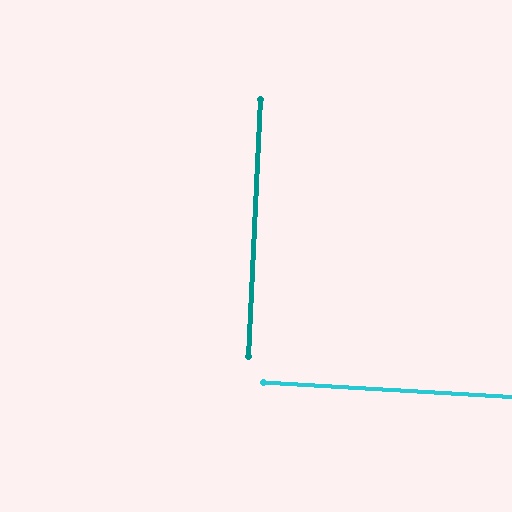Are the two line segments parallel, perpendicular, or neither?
Perpendicular — they meet at approximately 89°.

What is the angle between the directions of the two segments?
Approximately 89 degrees.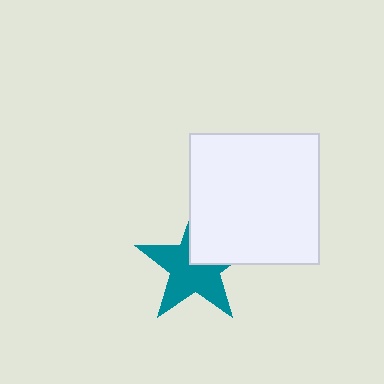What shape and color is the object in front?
The object in front is a white square.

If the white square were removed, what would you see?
You would see the complete teal star.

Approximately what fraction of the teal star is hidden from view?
Roughly 33% of the teal star is hidden behind the white square.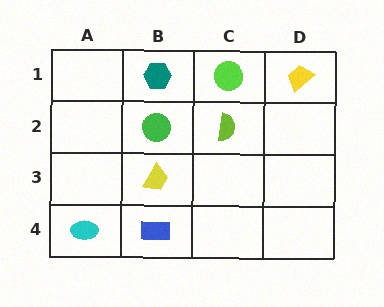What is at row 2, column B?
A green circle.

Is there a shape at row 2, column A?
No, that cell is empty.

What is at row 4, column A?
A cyan ellipse.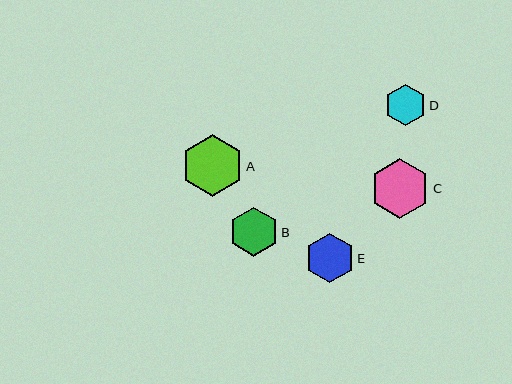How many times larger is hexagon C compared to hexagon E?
Hexagon C is approximately 1.2 times the size of hexagon E.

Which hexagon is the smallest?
Hexagon D is the smallest with a size of approximately 42 pixels.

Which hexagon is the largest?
Hexagon A is the largest with a size of approximately 62 pixels.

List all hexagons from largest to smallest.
From largest to smallest: A, C, E, B, D.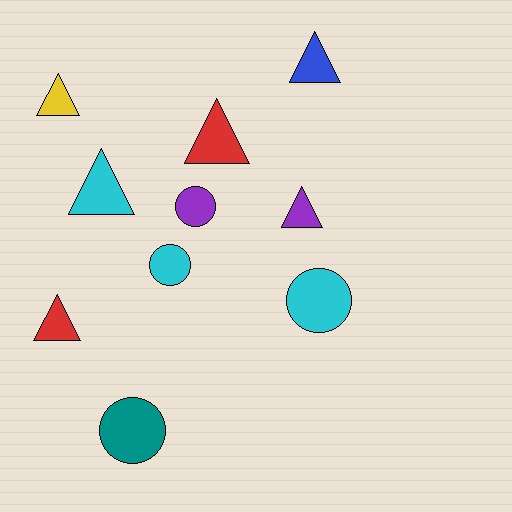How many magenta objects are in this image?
There are no magenta objects.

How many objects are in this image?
There are 10 objects.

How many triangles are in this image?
There are 6 triangles.